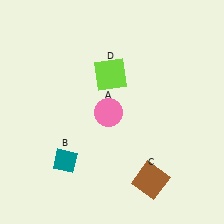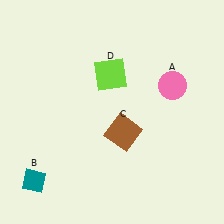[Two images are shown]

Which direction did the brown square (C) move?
The brown square (C) moved up.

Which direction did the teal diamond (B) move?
The teal diamond (B) moved left.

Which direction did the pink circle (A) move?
The pink circle (A) moved right.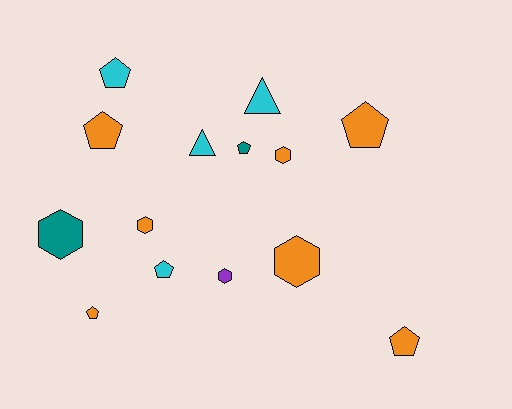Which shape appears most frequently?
Pentagon, with 7 objects.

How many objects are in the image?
There are 14 objects.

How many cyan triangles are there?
There are 2 cyan triangles.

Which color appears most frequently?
Orange, with 7 objects.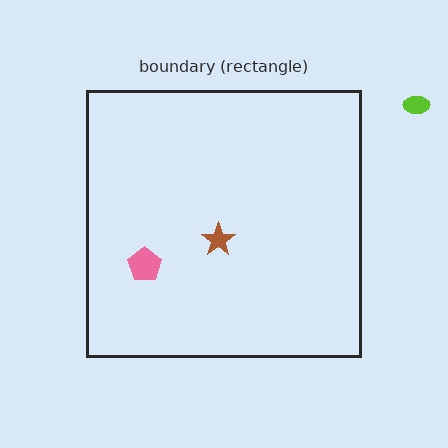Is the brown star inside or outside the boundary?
Inside.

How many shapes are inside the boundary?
2 inside, 1 outside.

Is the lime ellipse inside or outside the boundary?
Outside.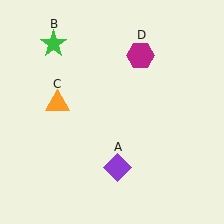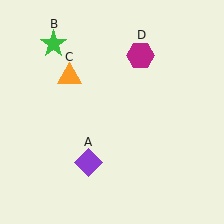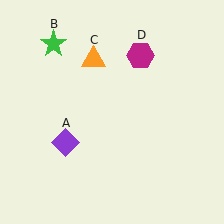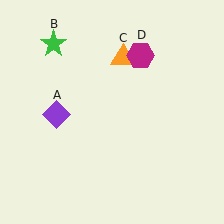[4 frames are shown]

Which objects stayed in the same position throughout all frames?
Green star (object B) and magenta hexagon (object D) remained stationary.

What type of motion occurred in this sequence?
The purple diamond (object A), orange triangle (object C) rotated clockwise around the center of the scene.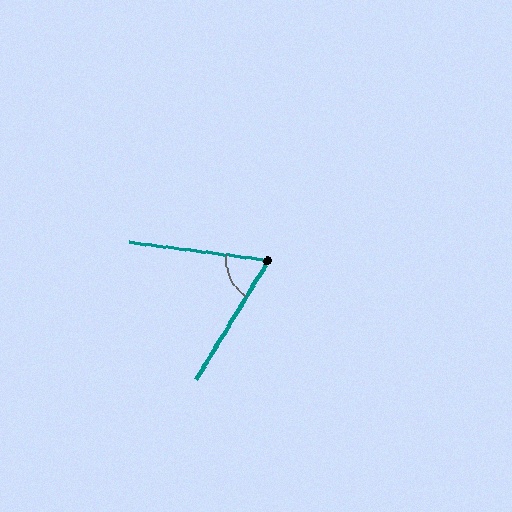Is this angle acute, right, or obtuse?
It is acute.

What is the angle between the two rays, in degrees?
Approximately 66 degrees.